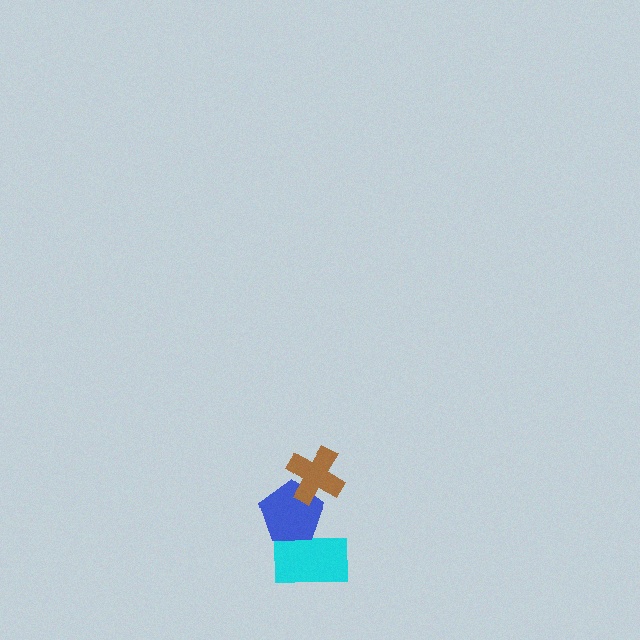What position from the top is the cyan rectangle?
The cyan rectangle is 3rd from the top.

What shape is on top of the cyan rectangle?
The blue pentagon is on top of the cyan rectangle.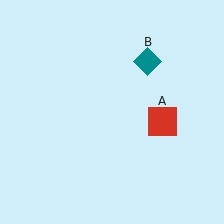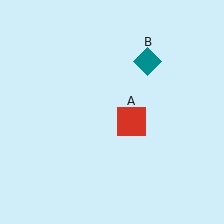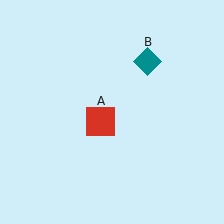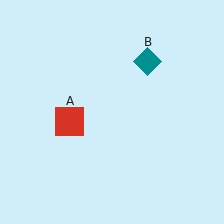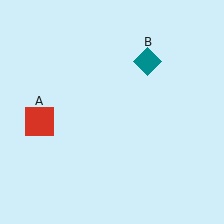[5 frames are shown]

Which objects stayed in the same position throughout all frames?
Teal diamond (object B) remained stationary.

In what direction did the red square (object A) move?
The red square (object A) moved left.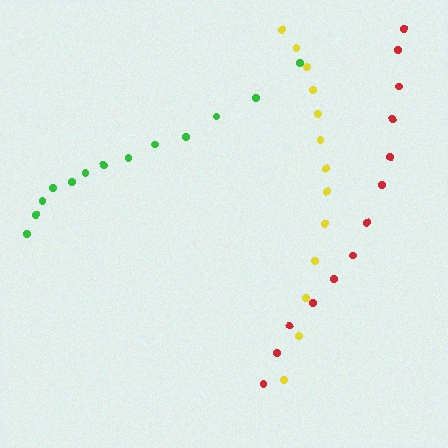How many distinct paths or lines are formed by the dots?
There are 3 distinct paths.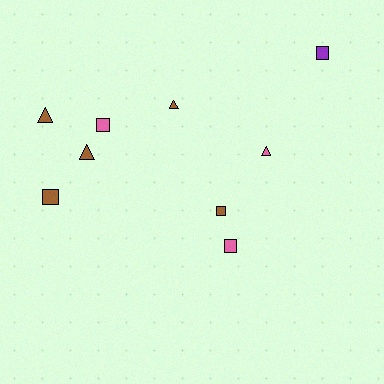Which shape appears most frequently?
Square, with 5 objects.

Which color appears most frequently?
Brown, with 5 objects.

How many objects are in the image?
There are 9 objects.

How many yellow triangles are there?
There are no yellow triangles.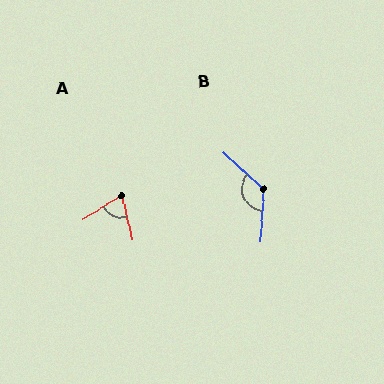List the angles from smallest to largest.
A (71°), B (129°).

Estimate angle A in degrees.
Approximately 71 degrees.